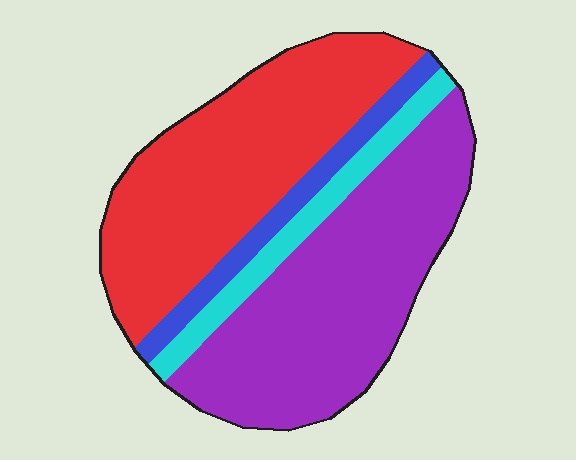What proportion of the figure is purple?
Purple covers around 40% of the figure.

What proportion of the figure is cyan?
Cyan takes up less than a quarter of the figure.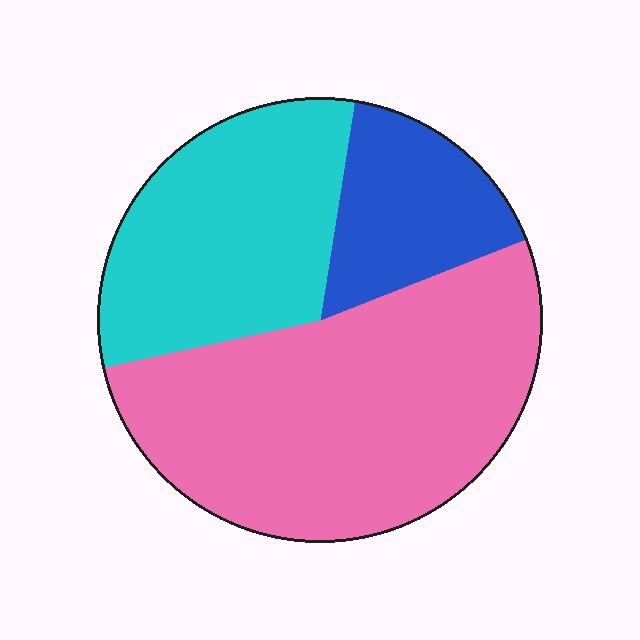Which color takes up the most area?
Pink, at roughly 50%.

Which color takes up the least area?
Blue, at roughly 15%.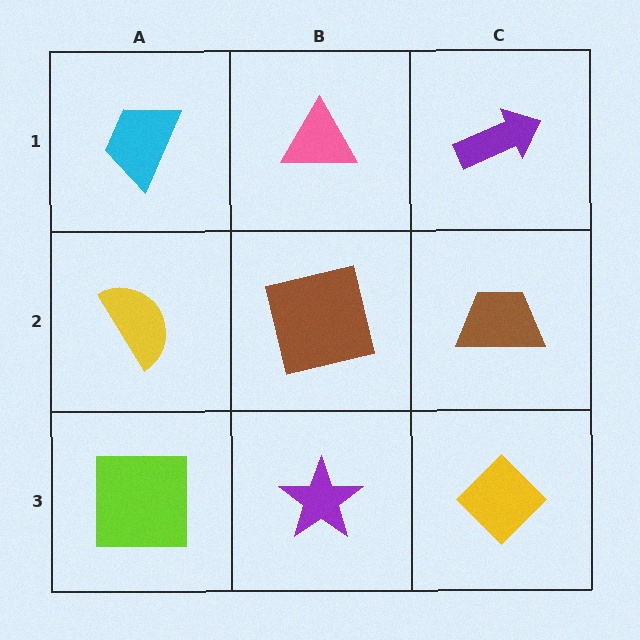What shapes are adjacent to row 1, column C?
A brown trapezoid (row 2, column C), a pink triangle (row 1, column B).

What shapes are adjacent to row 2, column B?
A pink triangle (row 1, column B), a purple star (row 3, column B), a yellow semicircle (row 2, column A), a brown trapezoid (row 2, column C).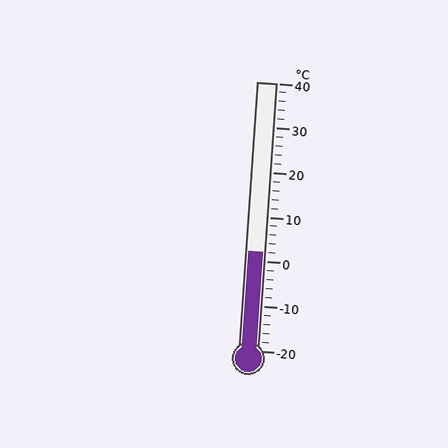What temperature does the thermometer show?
The thermometer shows approximately 2°C.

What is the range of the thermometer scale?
The thermometer scale ranges from -20°C to 40°C.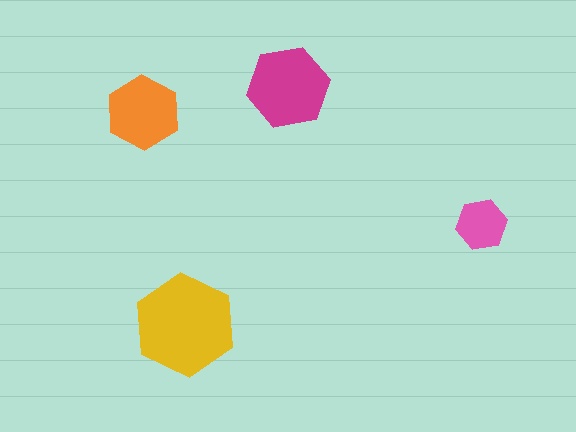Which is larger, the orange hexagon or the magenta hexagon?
The magenta one.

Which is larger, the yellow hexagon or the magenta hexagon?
The yellow one.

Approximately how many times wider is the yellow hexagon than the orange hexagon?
About 1.5 times wider.